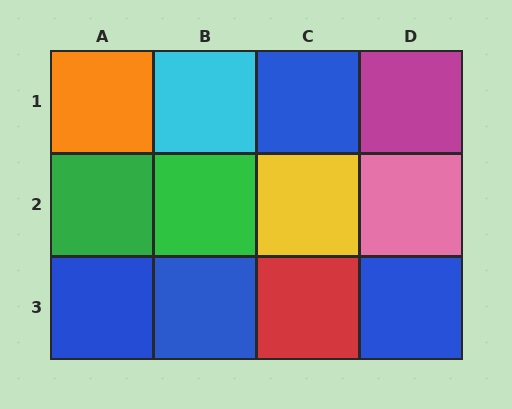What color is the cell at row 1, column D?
Magenta.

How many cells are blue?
4 cells are blue.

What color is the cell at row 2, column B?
Green.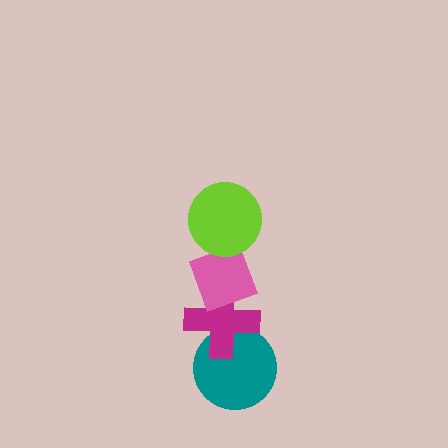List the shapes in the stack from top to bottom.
From top to bottom: the lime circle, the pink diamond, the magenta cross, the teal circle.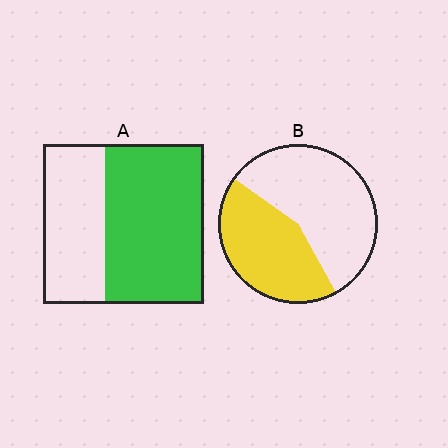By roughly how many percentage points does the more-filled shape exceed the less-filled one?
By roughly 20 percentage points (A over B).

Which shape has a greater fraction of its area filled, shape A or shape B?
Shape A.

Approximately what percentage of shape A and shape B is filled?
A is approximately 60% and B is approximately 45%.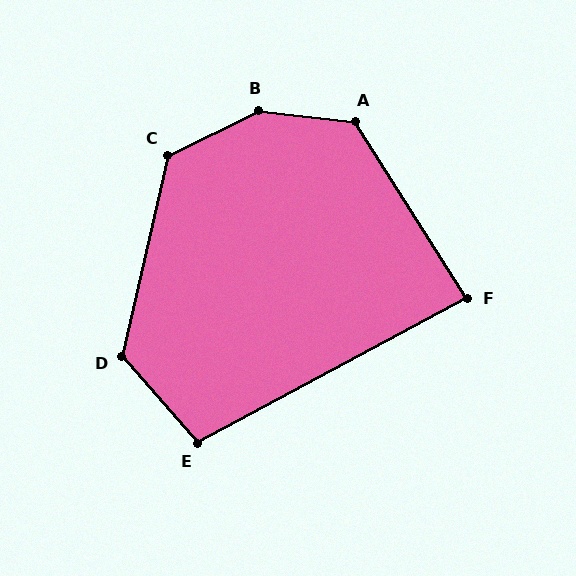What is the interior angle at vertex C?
Approximately 129 degrees (obtuse).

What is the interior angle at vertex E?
Approximately 103 degrees (obtuse).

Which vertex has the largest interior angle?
B, at approximately 148 degrees.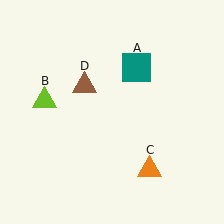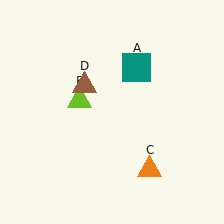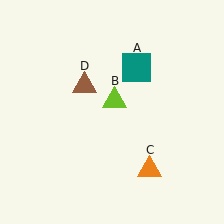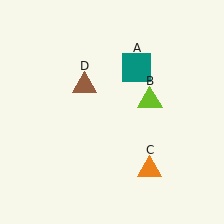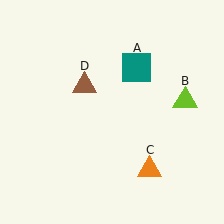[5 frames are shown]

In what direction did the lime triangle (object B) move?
The lime triangle (object B) moved right.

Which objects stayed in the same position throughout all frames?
Teal square (object A) and orange triangle (object C) and brown triangle (object D) remained stationary.